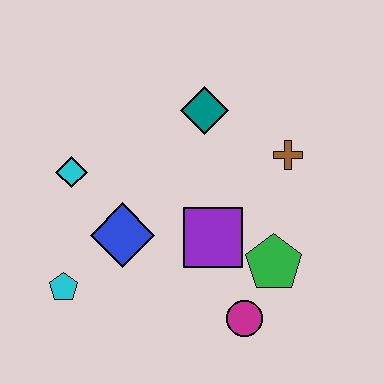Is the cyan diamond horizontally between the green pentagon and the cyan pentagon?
Yes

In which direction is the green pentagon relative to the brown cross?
The green pentagon is below the brown cross.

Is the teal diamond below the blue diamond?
No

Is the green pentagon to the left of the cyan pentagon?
No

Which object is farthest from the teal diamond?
The cyan pentagon is farthest from the teal diamond.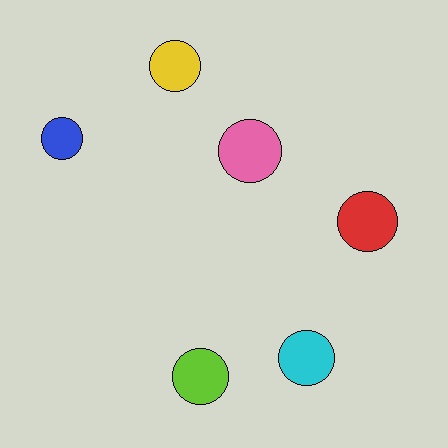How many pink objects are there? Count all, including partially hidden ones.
There is 1 pink object.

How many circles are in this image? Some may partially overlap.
There are 6 circles.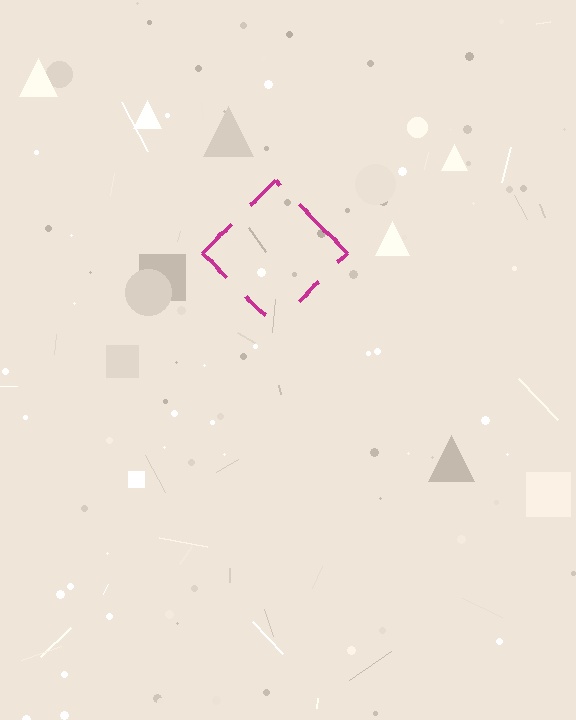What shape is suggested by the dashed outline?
The dashed outline suggests a diamond.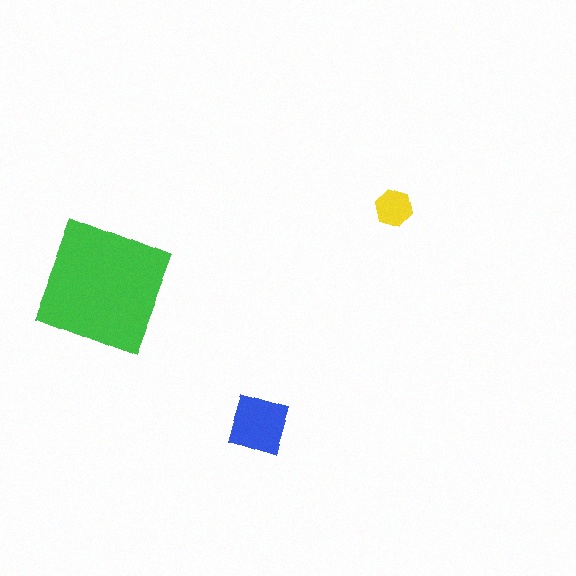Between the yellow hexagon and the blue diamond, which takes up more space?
The blue diamond.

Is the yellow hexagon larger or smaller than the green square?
Smaller.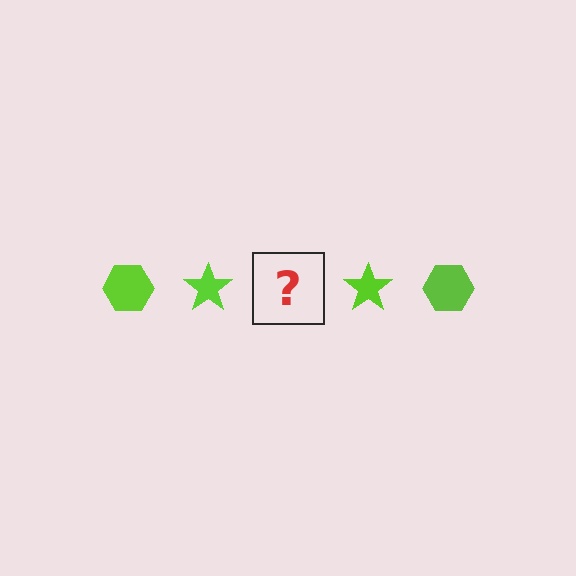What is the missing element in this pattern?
The missing element is a lime hexagon.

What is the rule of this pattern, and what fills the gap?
The rule is that the pattern cycles through hexagon, star shapes in lime. The gap should be filled with a lime hexagon.